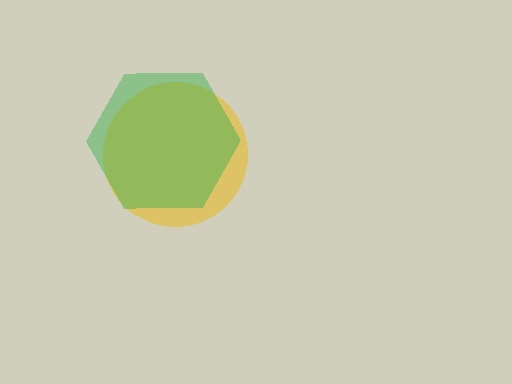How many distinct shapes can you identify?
There are 2 distinct shapes: a yellow circle, a green hexagon.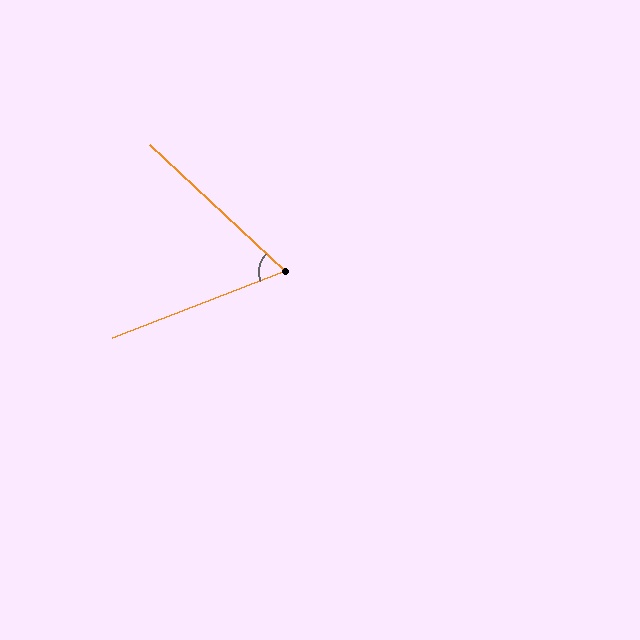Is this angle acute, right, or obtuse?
It is acute.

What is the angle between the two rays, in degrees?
Approximately 64 degrees.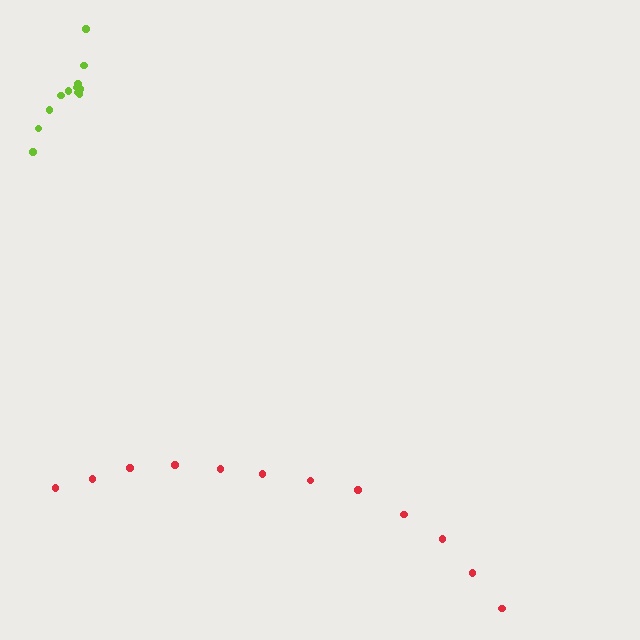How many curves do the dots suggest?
There are 2 distinct paths.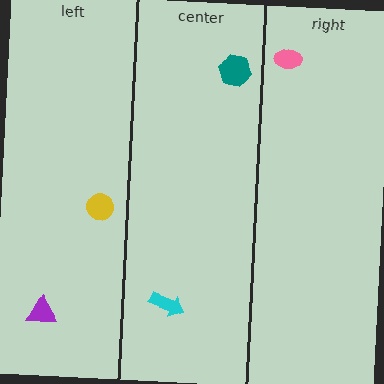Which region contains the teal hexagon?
The center region.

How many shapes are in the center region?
2.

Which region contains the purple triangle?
The left region.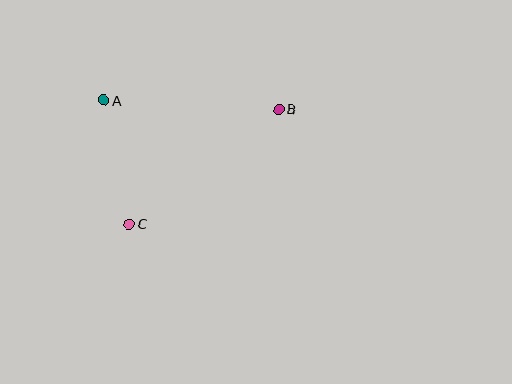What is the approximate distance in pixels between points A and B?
The distance between A and B is approximately 175 pixels.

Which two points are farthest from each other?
Points B and C are farthest from each other.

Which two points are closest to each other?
Points A and C are closest to each other.